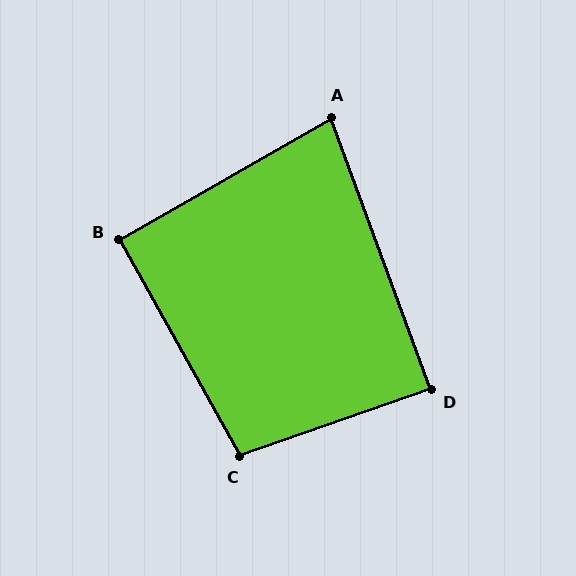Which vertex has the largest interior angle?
C, at approximately 100 degrees.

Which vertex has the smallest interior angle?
A, at approximately 80 degrees.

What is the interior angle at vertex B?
Approximately 91 degrees (approximately right).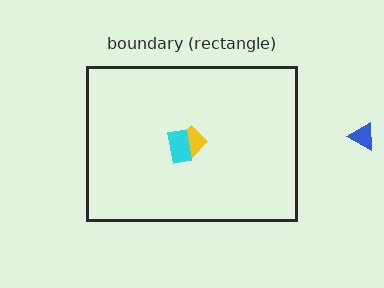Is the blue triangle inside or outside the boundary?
Outside.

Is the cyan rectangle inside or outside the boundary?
Inside.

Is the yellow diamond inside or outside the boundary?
Inside.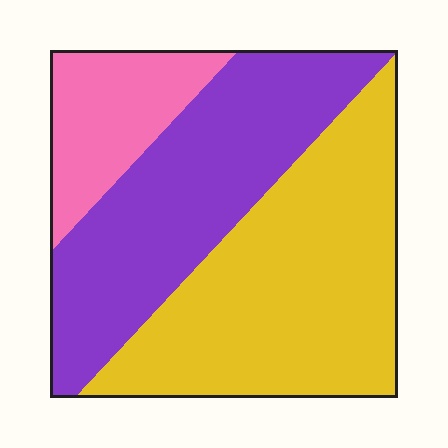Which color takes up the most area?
Yellow, at roughly 45%.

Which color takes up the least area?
Pink, at roughly 15%.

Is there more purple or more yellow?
Yellow.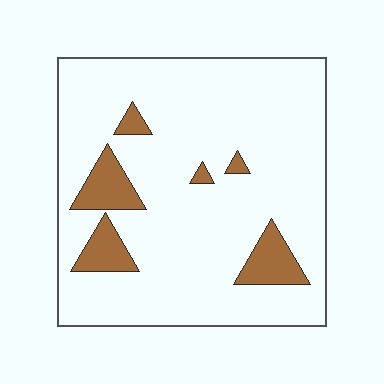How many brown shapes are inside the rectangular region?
6.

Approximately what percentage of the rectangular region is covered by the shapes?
Approximately 10%.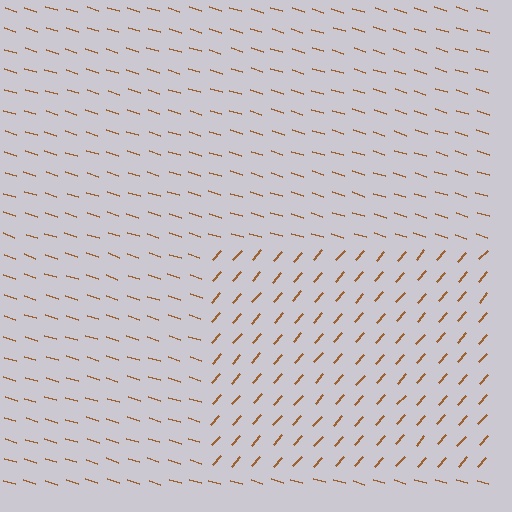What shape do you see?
I see a rectangle.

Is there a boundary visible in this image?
Yes, there is a texture boundary formed by a change in line orientation.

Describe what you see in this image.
The image is filled with small brown line segments. A rectangle region in the image has lines oriented differently from the surrounding lines, creating a visible texture boundary.